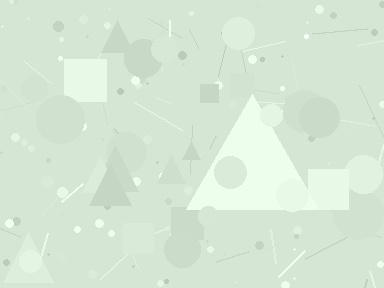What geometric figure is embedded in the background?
A triangle is embedded in the background.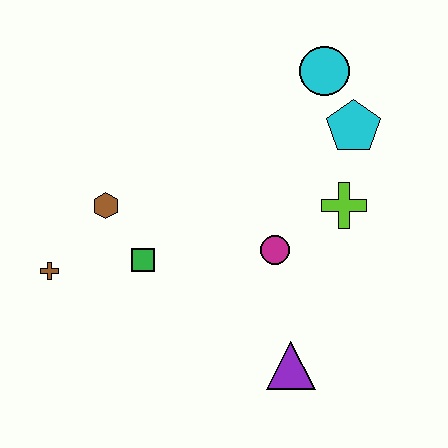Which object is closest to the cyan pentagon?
The cyan circle is closest to the cyan pentagon.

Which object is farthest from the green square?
The cyan circle is farthest from the green square.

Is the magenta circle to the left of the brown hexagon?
No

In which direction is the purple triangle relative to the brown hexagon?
The purple triangle is to the right of the brown hexagon.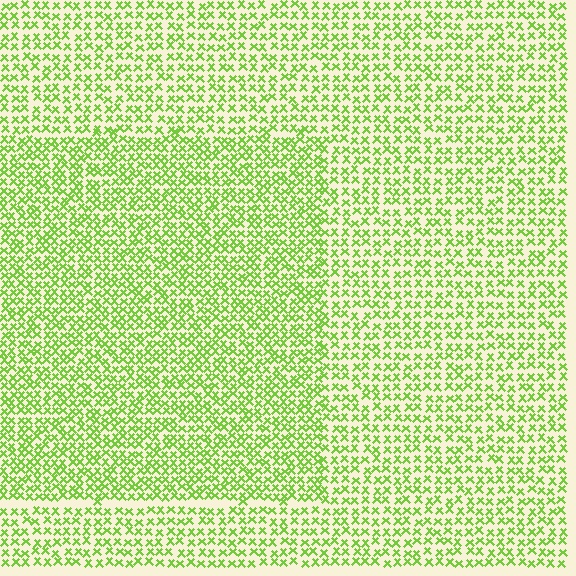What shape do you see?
I see a rectangle.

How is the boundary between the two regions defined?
The boundary is defined by a change in element density (approximately 1.5x ratio). All elements are the same color, size, and shape.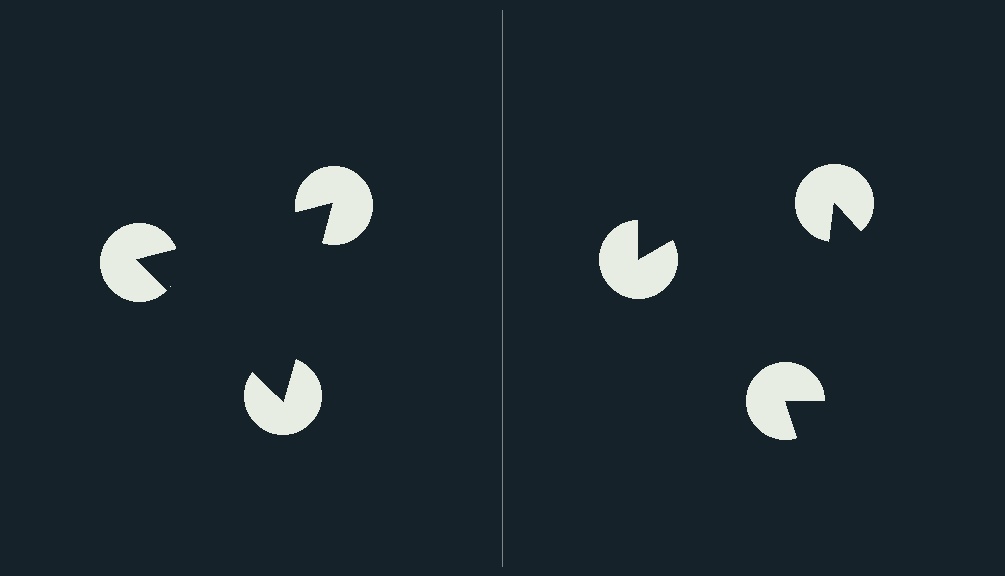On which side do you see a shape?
An illusory triangle appears on the left side. On the right side the wedge cuts are rotated, so no coherent shape forms.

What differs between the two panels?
The pac-man discs are positioned identically on both sides; only the wedge orientations differ. On the left they align to a triangle; on the right they are misaligned.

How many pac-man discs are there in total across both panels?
6 — 3 on each side.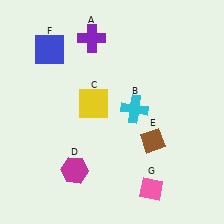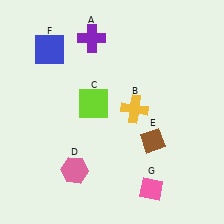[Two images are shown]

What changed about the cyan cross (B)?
In Image 1, B is cyan. In Image 2, it changed to yellow.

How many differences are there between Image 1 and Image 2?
There are 3 differences between the two images.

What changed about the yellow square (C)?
In Image 1, C is yellow. In Image 2, it changed to lime.